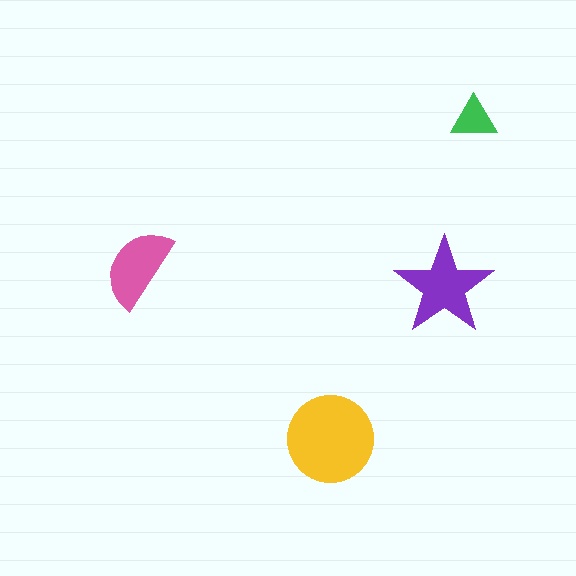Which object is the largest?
The yellow circle.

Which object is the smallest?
The green triangle.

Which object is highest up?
The green triangle is topmost.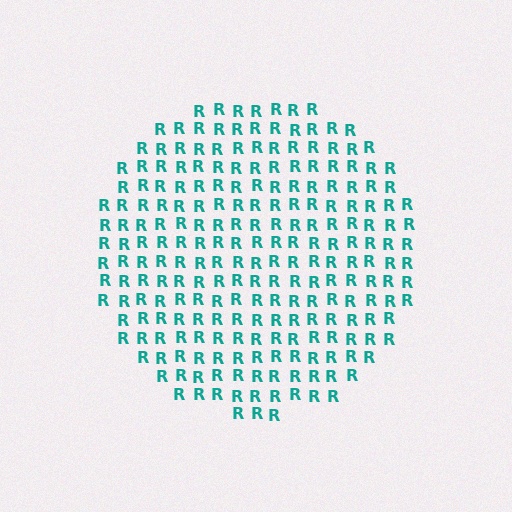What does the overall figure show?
The overall figure shows a circle.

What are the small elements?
The small elements are letter R's.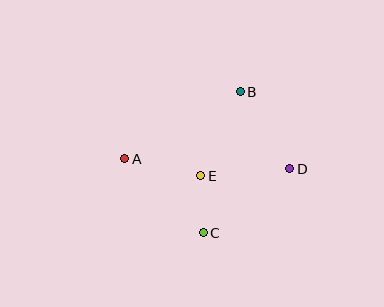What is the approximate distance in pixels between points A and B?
The distance between A and B is approximately 133 pixels.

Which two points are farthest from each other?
Points A and D are farthest from each other.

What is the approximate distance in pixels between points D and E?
The distance between D and E is approximately 89 pixels.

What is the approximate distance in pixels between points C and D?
The distance between C and D is approximately 108 pixels.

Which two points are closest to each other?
Points C and E are closest to each other.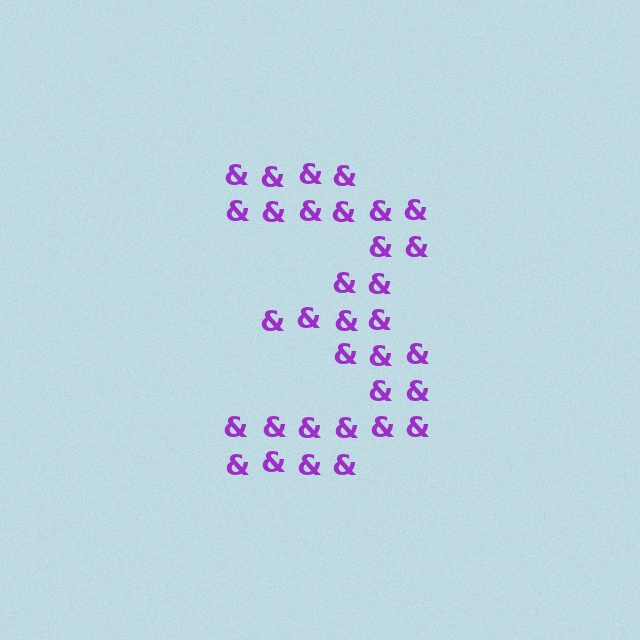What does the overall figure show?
The overall figure shows the digit 3.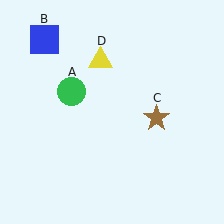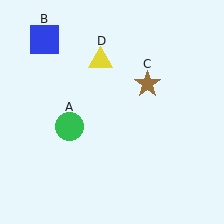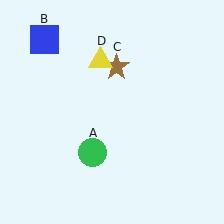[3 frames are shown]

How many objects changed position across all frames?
2 objects changed position: green circle (object A), brown star (object C).